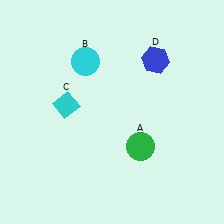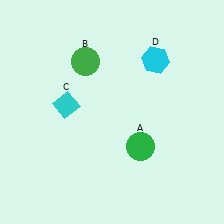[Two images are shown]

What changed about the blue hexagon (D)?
In Image 1, D is blue. In Image 2, it changed to cyan.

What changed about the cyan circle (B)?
In Image 1, B is cyan. In Image 2, it changed to green.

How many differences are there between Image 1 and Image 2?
There are 2 differences between the two images.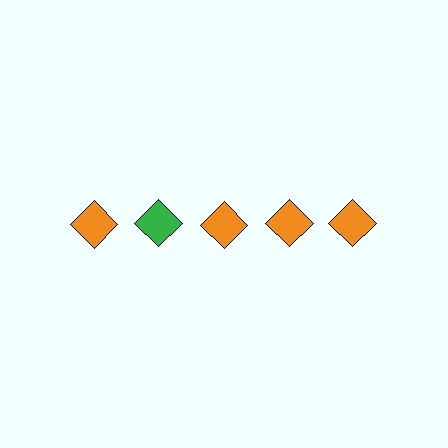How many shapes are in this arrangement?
There are 5 shapes arranged in a grid pattern.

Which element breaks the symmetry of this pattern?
The green diamond in the top row, second from left column breaks the symmetry. All other shapes are orange diamonds.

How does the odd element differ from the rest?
It has a different color: green instead of orange.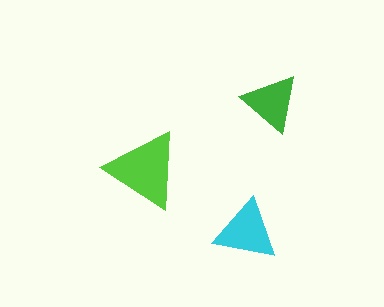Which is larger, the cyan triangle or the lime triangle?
The lime one.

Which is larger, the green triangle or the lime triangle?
The lime one.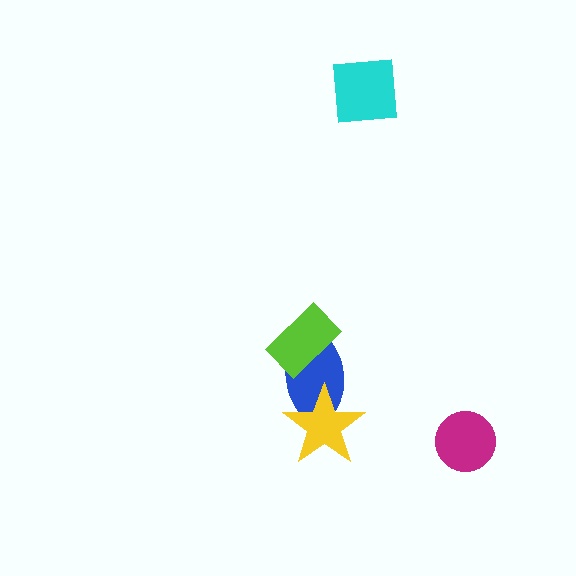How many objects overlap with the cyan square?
0 objects overlap with the cyan square.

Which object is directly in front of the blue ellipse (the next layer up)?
The lime rectangle is directly in front of the blue ellipse.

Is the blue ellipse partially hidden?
Yes, it is partially covered by another shape.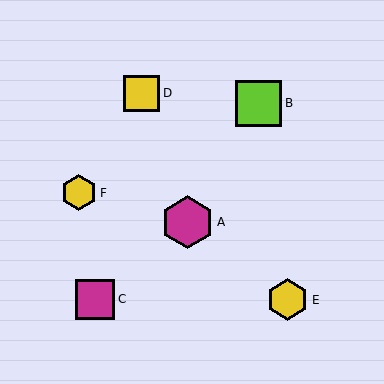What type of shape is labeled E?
Shape E is a yellow hexagon.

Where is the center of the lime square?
The center of the lime square is at (258, 103).